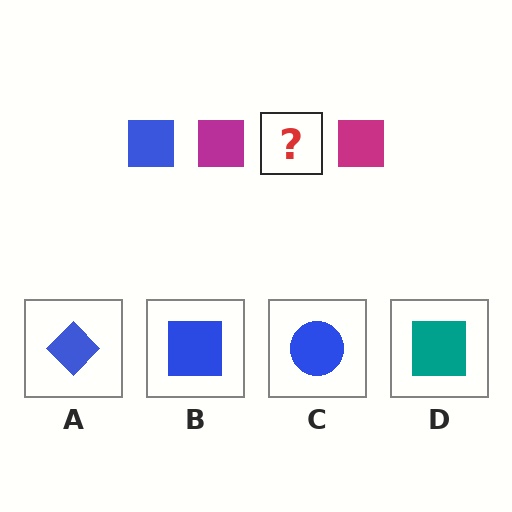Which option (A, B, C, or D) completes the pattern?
B.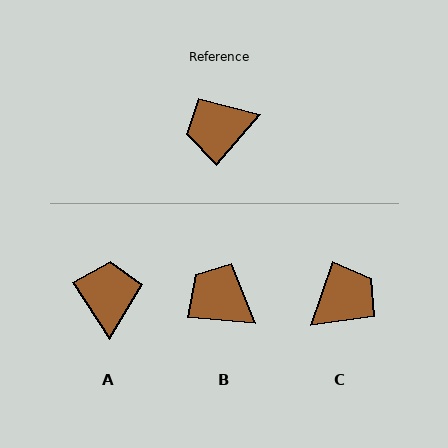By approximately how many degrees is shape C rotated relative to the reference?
Approximately 157 degrees clockwise.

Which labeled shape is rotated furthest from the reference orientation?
C, about 157 degrees away.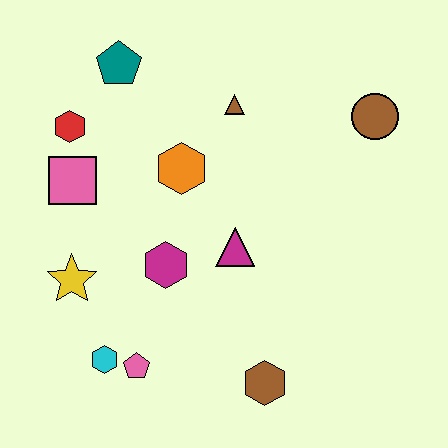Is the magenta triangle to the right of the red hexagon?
Yes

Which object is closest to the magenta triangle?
The magenta hexagon is closest to the magenta triangle.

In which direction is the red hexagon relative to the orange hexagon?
The red hexagon is to the left of the orange hexagon.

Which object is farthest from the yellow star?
The brown circle is farthest from the yellow star.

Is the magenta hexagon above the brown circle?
No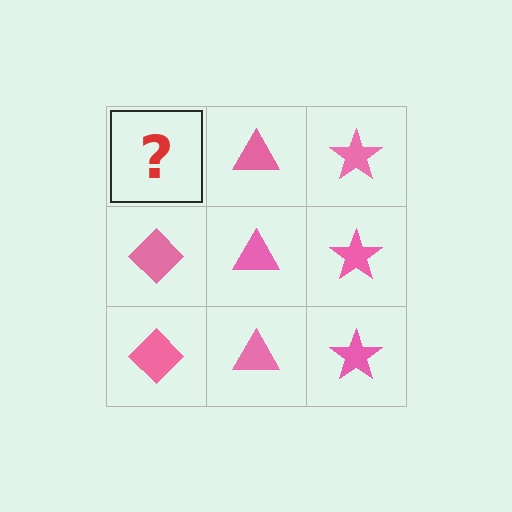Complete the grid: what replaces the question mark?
The question mark should be replaced with a pink diamond.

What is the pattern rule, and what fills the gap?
The rule is that each column has a consistent shape. The gap should be filled with a pink diamond.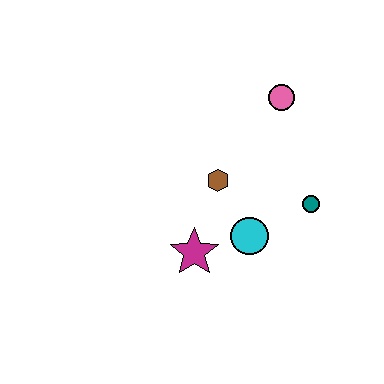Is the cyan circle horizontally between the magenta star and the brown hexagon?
No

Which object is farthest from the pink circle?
The magenta star is farthest from the pink circle.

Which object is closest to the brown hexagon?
The cyan circle is closest to the brown hexagon.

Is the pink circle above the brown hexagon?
Yes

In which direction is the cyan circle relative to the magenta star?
The cyan circle is to the right of the magenta star.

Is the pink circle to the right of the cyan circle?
Yes